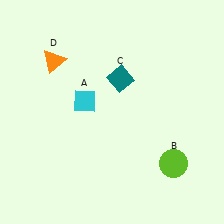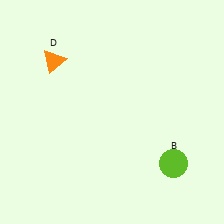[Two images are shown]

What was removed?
The cyan diamond (A), the teal diamond (C) were removed in Image 2.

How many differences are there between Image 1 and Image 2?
There are 2 differences between the two images.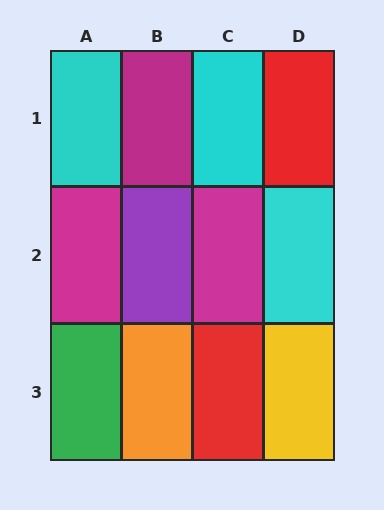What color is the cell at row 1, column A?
Cyan.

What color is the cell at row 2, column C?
Magenta.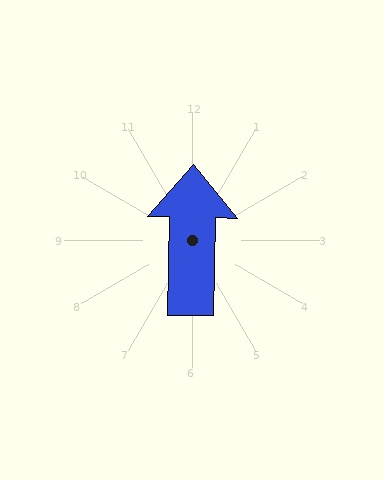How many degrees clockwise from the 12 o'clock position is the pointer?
Approximately 1 degrees.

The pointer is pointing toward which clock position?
Roughly 12 o'clock.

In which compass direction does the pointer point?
North.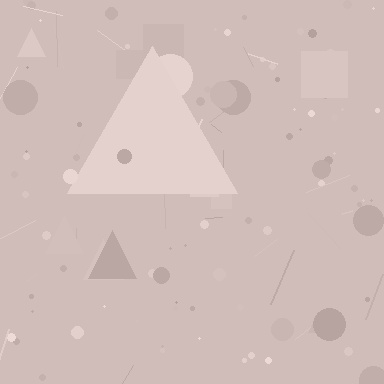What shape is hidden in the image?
A triangle is hidden in the image.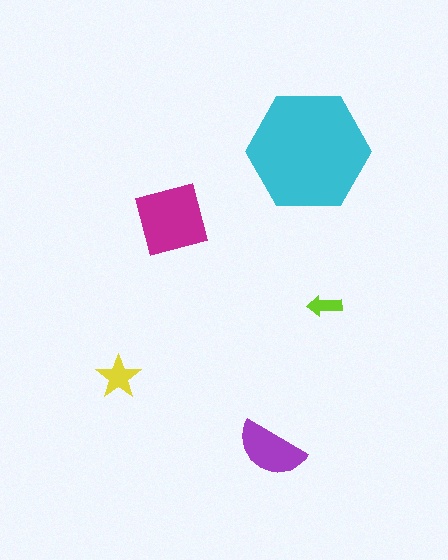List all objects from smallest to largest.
The lime arrow, the yellow star, the purple semicircle, the magenta square, the cyan hexagon.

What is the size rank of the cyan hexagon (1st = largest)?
1st.